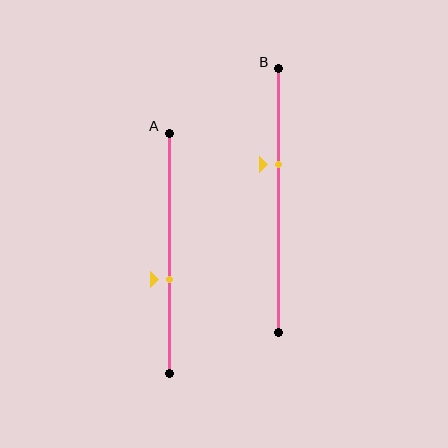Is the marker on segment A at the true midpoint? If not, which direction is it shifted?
No, the marker on segment A is shifted downward by about 11% of the segment length.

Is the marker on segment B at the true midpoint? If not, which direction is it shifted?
No, the marker on segment B is shifted upward by about 14% of the segment length.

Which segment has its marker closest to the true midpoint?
Segment A has its marker closest to the true midpoint.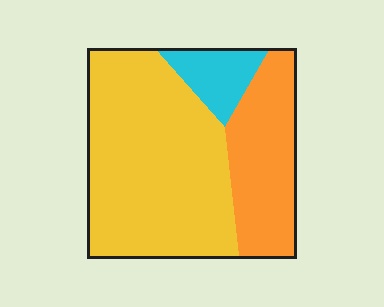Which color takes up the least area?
Cyan, at roughly 10%.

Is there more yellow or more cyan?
Yellow.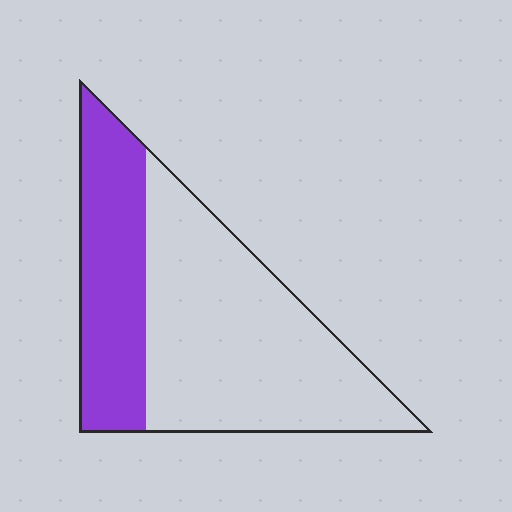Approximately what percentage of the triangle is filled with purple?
Approximately 35%.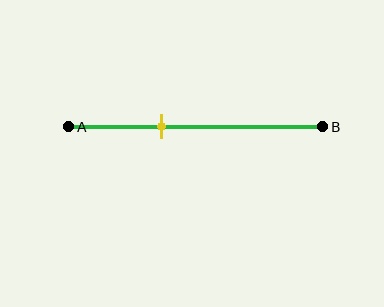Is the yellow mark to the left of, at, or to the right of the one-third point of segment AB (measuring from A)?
The yellow mark is to the right of the one-third point of segment AB.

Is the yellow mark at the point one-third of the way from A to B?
No, the mark is at about 35% from A, not at the 33% one-third point.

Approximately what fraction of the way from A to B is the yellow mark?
The yellow mark is approximately 35% of the way from A to B.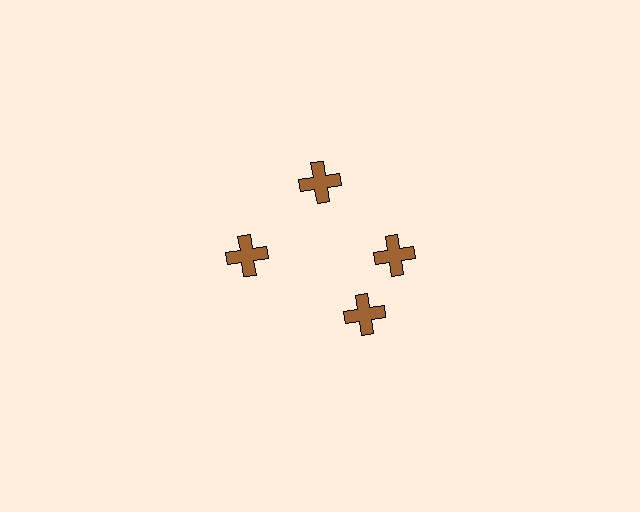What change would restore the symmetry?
The symmetry would be restored by rotating it back into even spacing with its neighbors so that all 4 crosses sit at equal angles and equal distance from the center.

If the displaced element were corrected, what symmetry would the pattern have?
It would have 4-fold rotational symmetry — the pattern would map onto itself every 90 degrees.